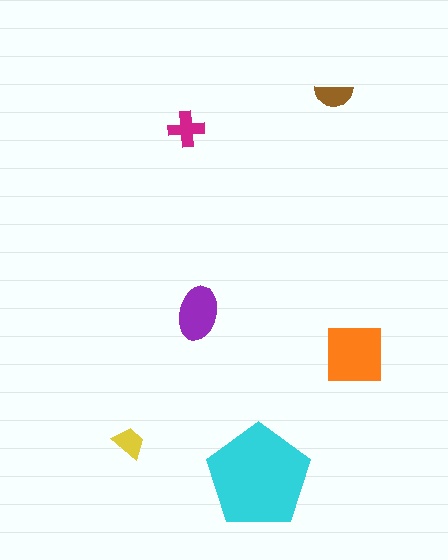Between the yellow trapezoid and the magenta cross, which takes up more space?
The magenta cross.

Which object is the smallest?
The yellow trapezoid.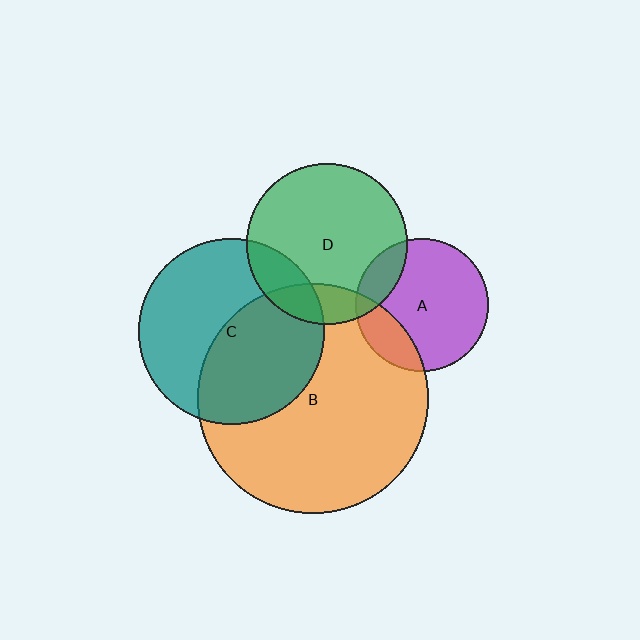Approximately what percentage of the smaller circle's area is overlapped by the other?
Approximately 15%.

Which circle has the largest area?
Circle B (orange).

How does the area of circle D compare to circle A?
Approximately 1.5 times.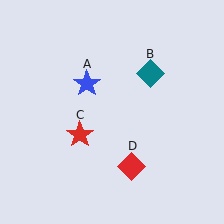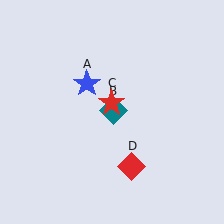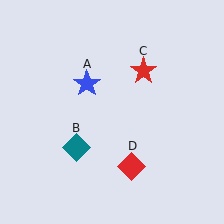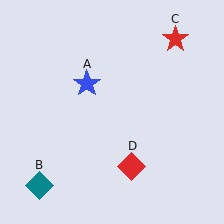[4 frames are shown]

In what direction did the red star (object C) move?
The red star (object C) moved up and to the right.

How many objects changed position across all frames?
2 objects changed position: teal diamond (object B), red star (object C).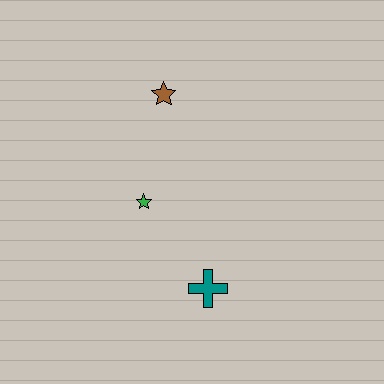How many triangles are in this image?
There are no triangles.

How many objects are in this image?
There are 3 objects.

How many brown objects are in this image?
There is 1 brown object.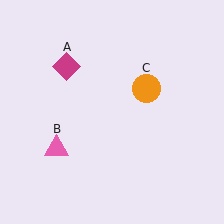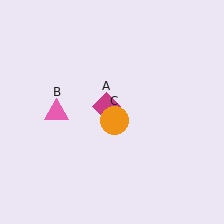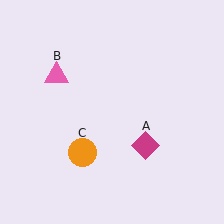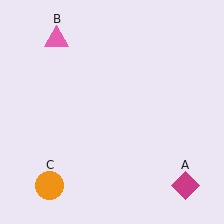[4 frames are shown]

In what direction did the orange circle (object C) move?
The orange circle (object C) moved down and to the left.